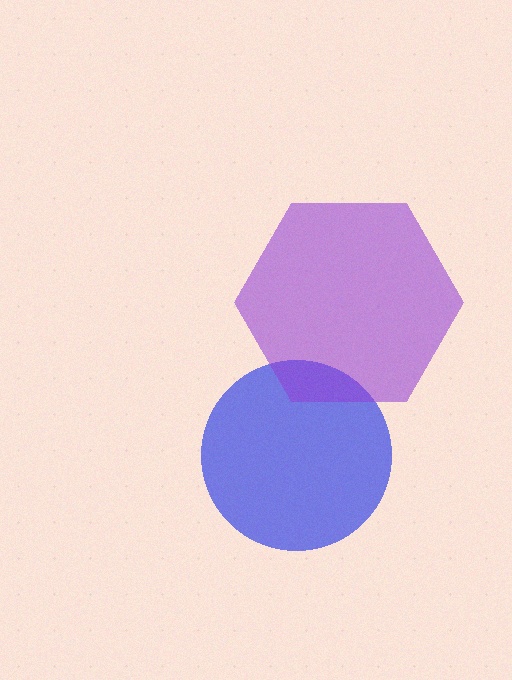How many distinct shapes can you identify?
There are 2 distinct shapes: a blue circle, a purple hexagon.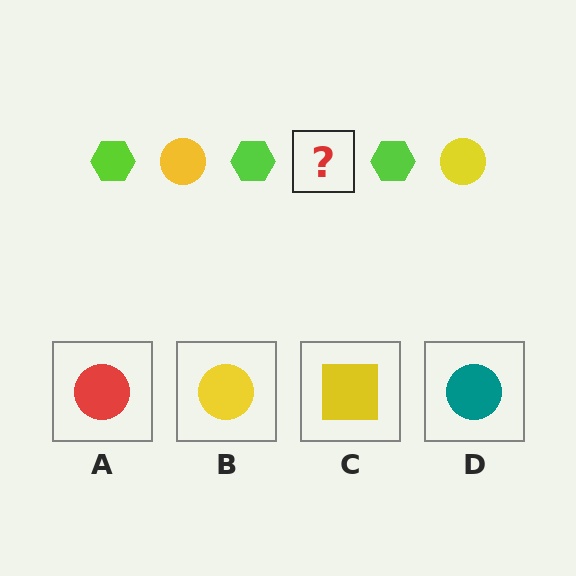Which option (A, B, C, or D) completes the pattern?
B.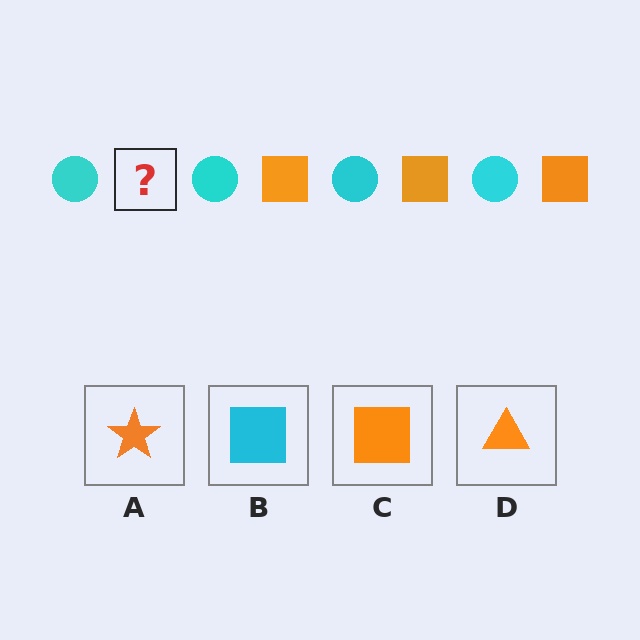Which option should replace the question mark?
Option C.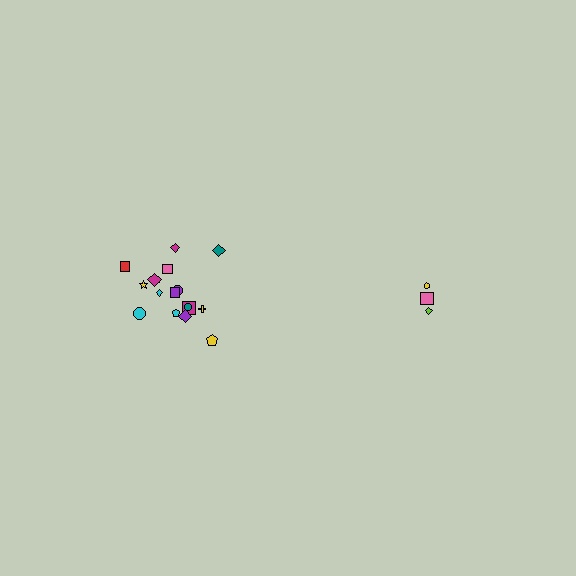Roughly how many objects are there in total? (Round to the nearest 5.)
Roughly 20 objects in total.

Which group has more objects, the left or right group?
The left group.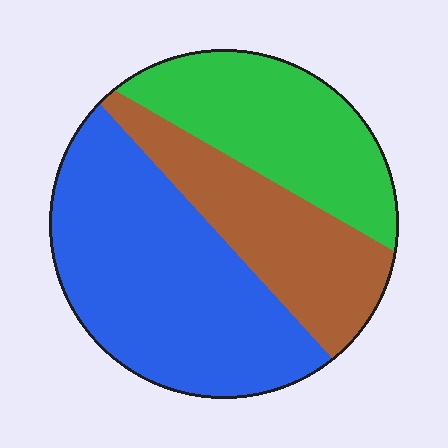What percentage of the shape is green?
Green covers 28% of the shape.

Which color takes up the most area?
Blue, at roughly 45%.